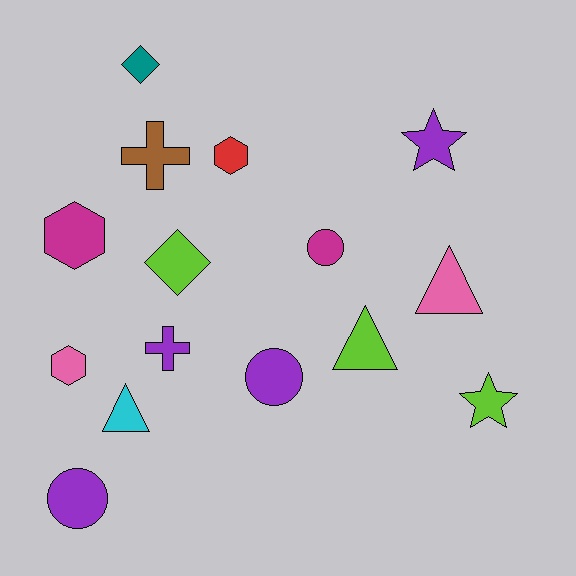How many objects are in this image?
There are 15 objects.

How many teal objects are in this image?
There is 1 teal object.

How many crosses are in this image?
There are 2 crosses.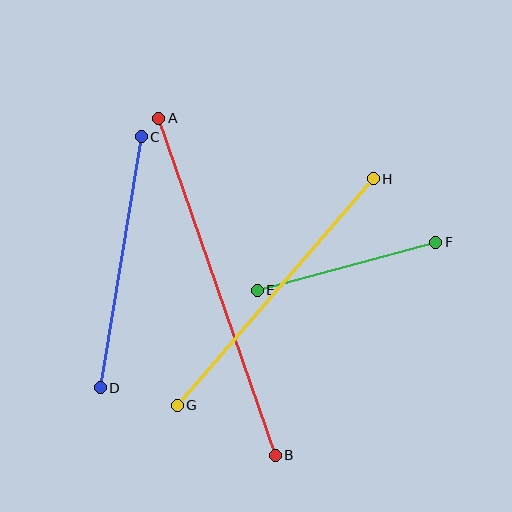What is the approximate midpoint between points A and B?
The midpoint is at approximately (217, 287) pixels.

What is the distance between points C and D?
The distance is approximately 254 pixels.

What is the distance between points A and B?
The distance is approximately 356 pixels.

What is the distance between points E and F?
The distance is approximately 185 pixels.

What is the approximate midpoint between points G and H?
The midpoint is at approximately (275, 292) pixels.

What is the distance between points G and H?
The distance is approximately 300 pixels.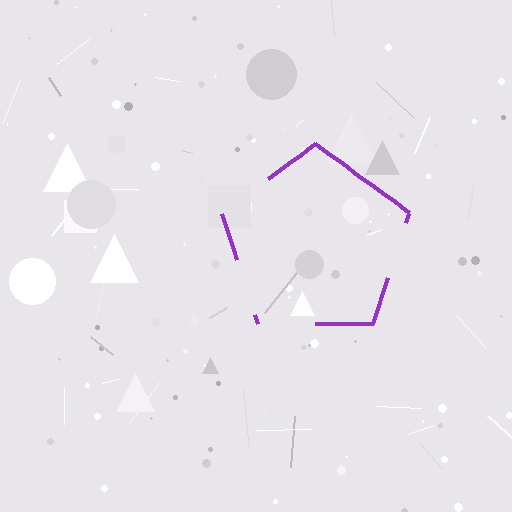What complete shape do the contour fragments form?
The contour fragments form a pentagon.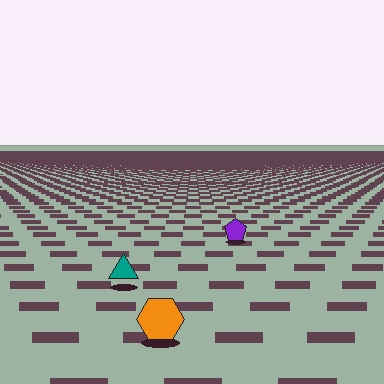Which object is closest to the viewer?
The orange hexagon is closest. The texture marks near it are larger and more spread out.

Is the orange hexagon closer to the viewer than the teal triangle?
Yes. The orange hexagon is closer — you can tell from the texture gradient: the ground texture is coarser near it.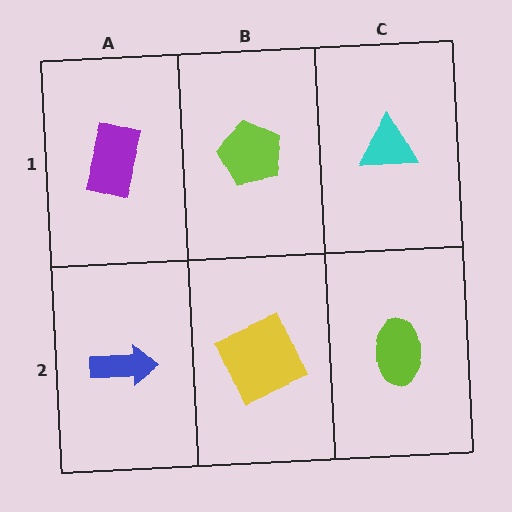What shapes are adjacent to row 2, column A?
A purple rectangle (row 1, column A), a yellow square (row 2, column B).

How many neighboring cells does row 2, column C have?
2.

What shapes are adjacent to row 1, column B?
A yellow square (row 2, column B), a purple rectangle (row 1, column A), a cyan triangle (row 1, column C).